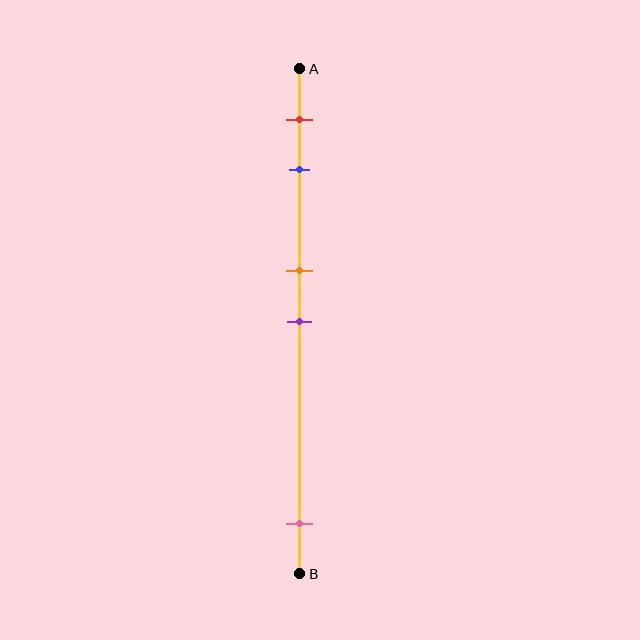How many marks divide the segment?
There are 5 marks dividing the segment.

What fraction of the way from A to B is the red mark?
The red mark is approximately 10% (0.1) of the way from A to B.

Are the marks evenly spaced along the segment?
No, the marks are not evenly spaced.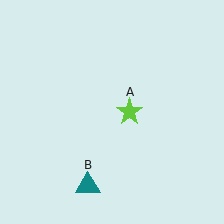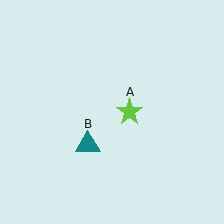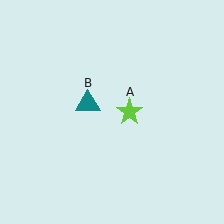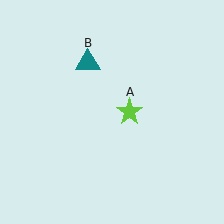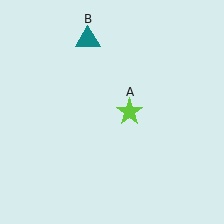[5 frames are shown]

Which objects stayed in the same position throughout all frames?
Lime star (object A) remained stationary.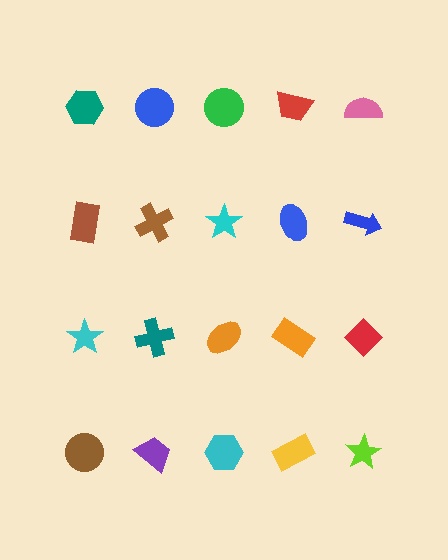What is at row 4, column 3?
A cyan hexagon.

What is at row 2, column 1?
A brown rectangle.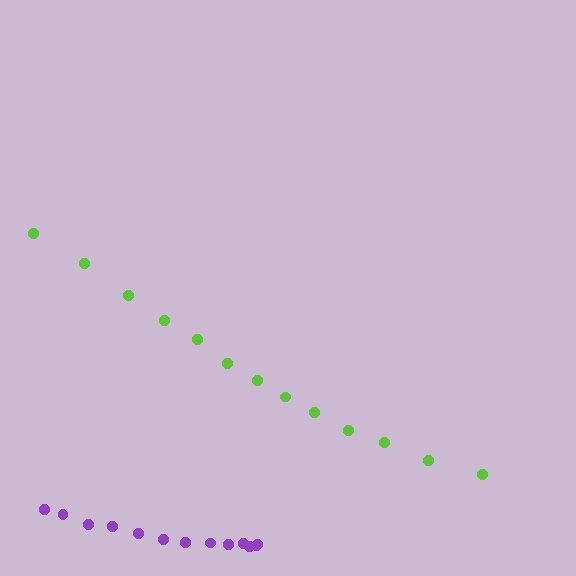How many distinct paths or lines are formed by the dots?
There are 2 distinct paths.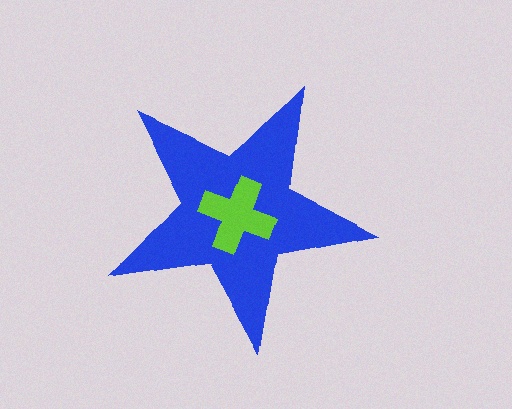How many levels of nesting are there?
2.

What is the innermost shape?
The lime cross.